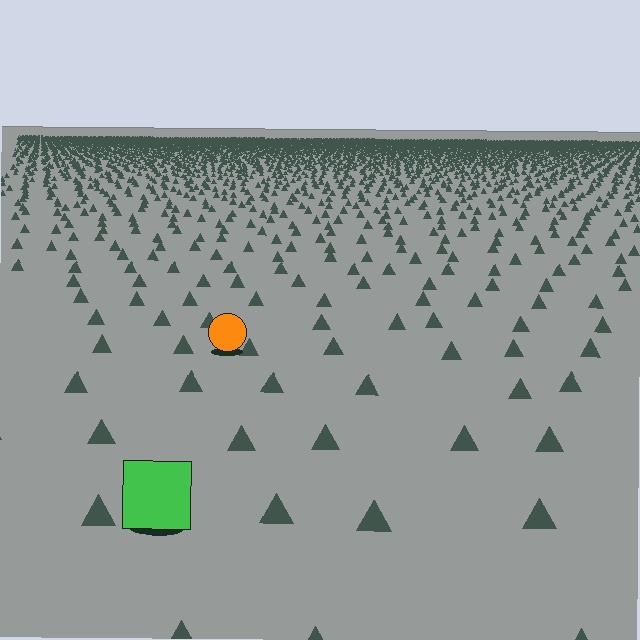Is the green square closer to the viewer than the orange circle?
Yes. The green square is closer — you can tell from the texture gradient: the ground texture is coarser near it.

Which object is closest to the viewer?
The green square is closest. The texture marks near it are larger and more spread out.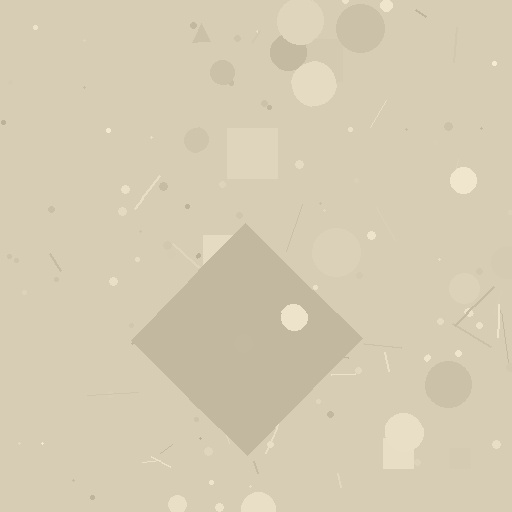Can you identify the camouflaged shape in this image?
The camouflaged shape is a diamond.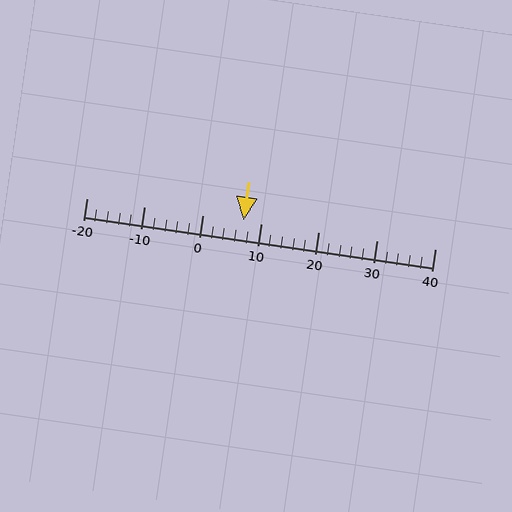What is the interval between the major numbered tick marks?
The major tick marks are spaced 10 units apart.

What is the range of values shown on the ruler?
The ruler shows values from -20 to 40.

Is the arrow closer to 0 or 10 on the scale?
The arrow is closer to 10.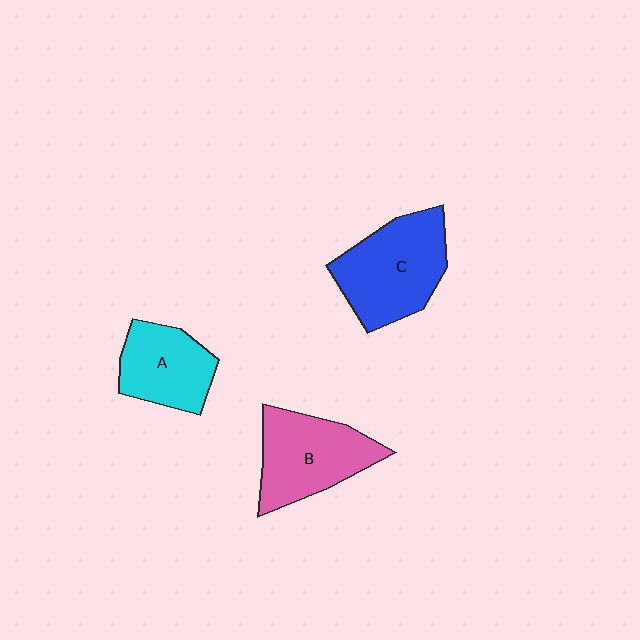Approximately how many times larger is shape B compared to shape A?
Approximately 1.3 times.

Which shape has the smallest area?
Shape A (cyan).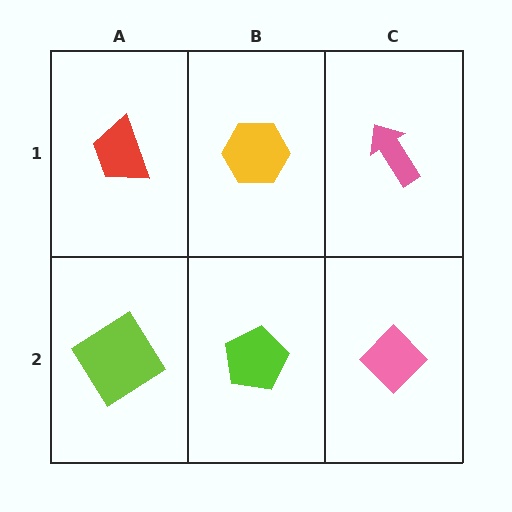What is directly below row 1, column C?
A pink diamond.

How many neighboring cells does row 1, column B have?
3.